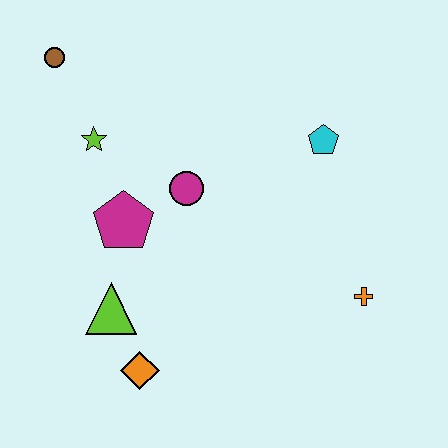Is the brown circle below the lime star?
No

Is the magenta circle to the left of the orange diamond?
No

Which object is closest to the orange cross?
The cyan pentagon is closest to the orange cross.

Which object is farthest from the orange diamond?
The brown circle is farthest from the orange diamond.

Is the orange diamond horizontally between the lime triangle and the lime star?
No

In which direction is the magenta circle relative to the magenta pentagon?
The magenta circle is to the right of the magenta pentagon.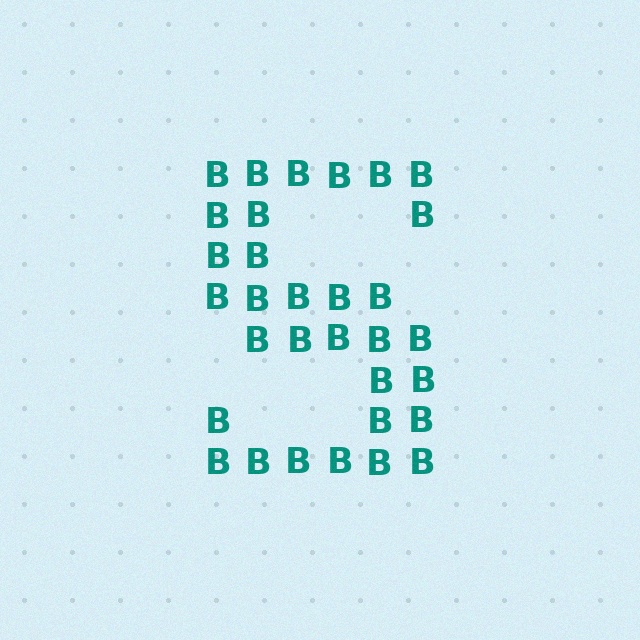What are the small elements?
The small elements are letter B's.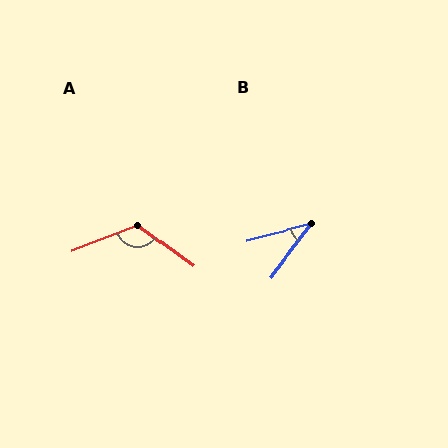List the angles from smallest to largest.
B (39°), A (123°).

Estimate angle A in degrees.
Approximately 123 degrees.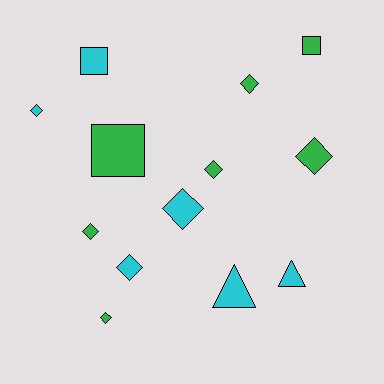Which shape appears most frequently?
Diamond, with 8 objects.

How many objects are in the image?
There are 13 objects.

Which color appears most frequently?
Green, with 7 objects.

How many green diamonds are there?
There are 5 green diamonds.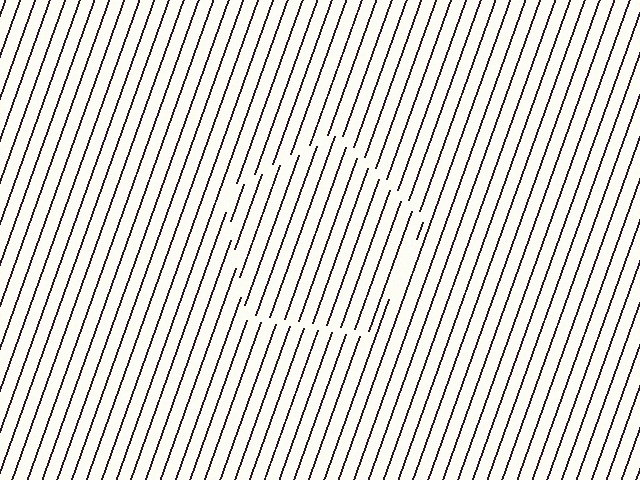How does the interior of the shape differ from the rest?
The interior of the shape contains the same grating, shifted by half a period — the contour is defined by the phase discontinuity where line-ends from the inner and outer gratings abut.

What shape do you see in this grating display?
An illusory pentagon. The interior of the shape contains the same grating, shifted by half a period — the contour is defined by the phase discontinuity where line-ends from the inner and outer gratings abut.